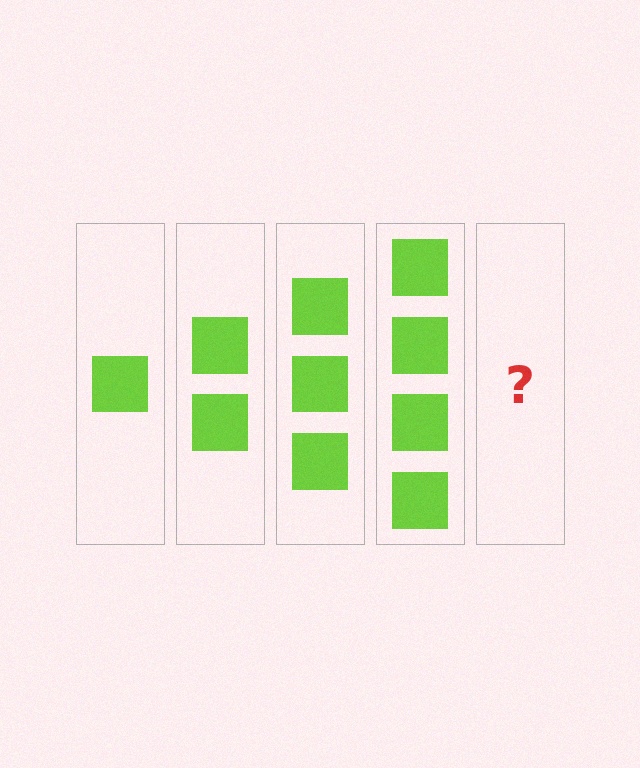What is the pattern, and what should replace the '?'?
The pattern is that each step adds one more square. The '?' should be 5 squares.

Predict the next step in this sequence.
The next step is 5 squares.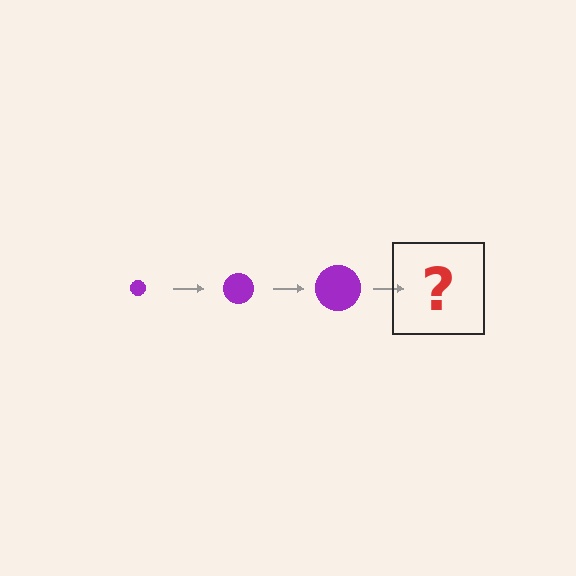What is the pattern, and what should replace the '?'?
The pattern is that the circle gets progressively larger each step. The '?' should be a purple circle, larger than the previous one.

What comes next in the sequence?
The next element should be a purple circle, larger than the previous one.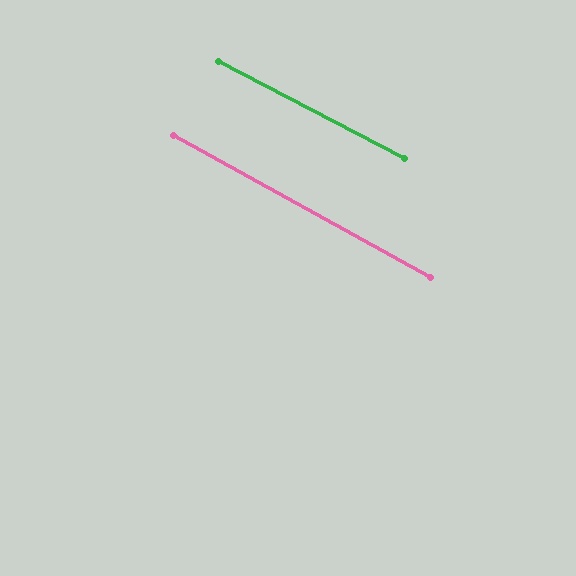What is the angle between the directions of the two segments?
Approximately 1 degree.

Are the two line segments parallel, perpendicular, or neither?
Parallel — their directions differ by only 1.3°.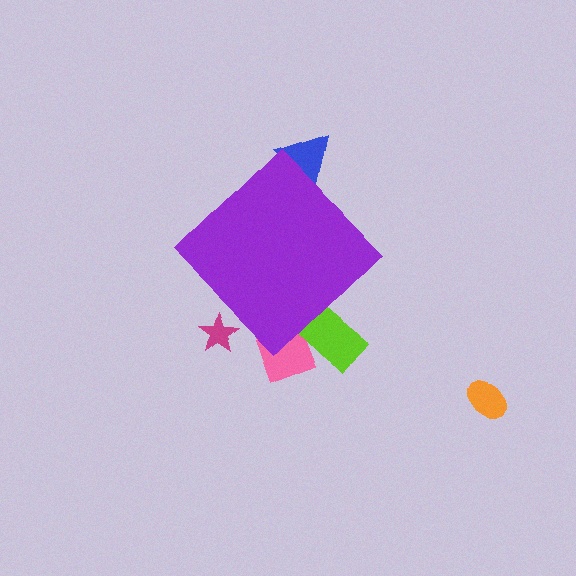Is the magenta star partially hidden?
Yes, the magenta star is partially hidden behind the purple diamond.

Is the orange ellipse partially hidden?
No, the orange ellipse is fully visible.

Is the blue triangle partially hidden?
Yes, the blue triangle is partially hidden behind the purple diamond.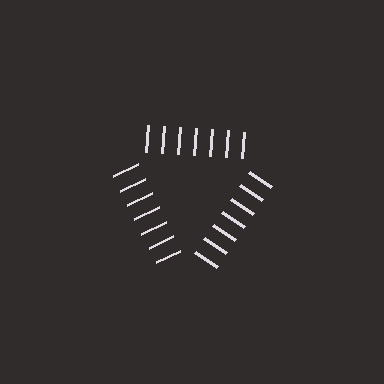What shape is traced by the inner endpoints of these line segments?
An illusory triangle — the line segments terminate on its edges but no continuous stroke is drawn.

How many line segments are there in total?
21 — 7 along each of the 3 edges.